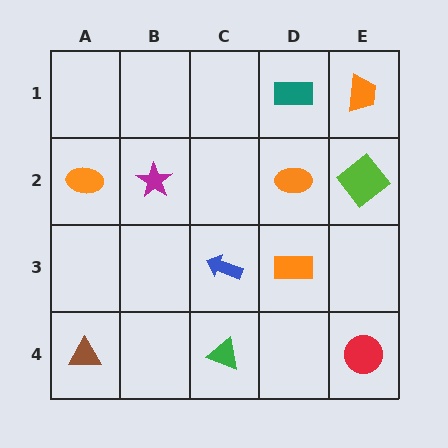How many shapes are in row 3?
2 shapes.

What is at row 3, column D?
An orange rectangle.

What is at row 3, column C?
A blue arrow.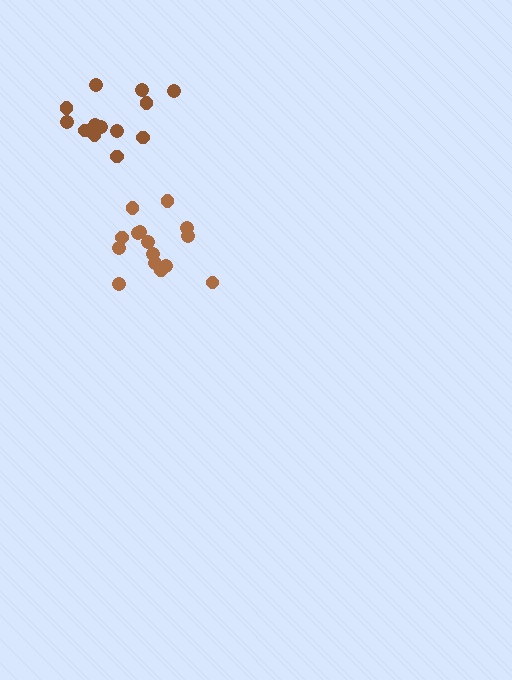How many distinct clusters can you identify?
There are 2 distinct clusters.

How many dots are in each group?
Group 1: 15 dots, Group 2: 13 dots (28 total).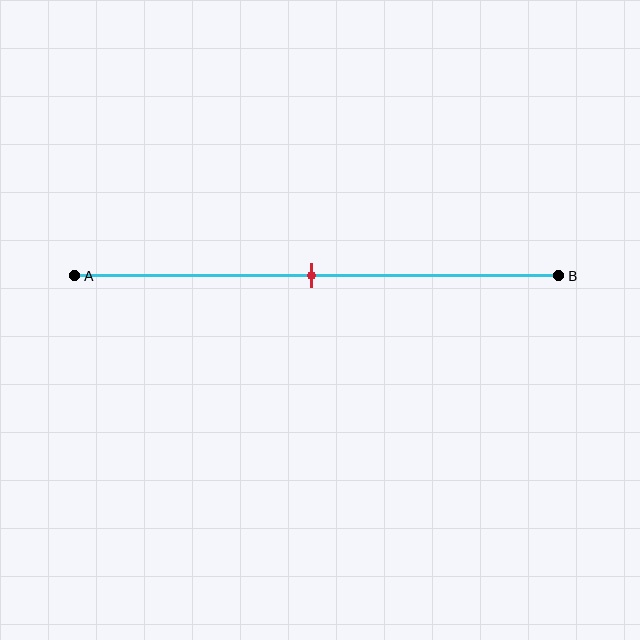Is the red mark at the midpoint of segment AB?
Yes, the mark is approximately at the midpoint.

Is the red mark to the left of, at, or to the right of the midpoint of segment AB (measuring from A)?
The red mark is approximately at the midpoint of segment AB.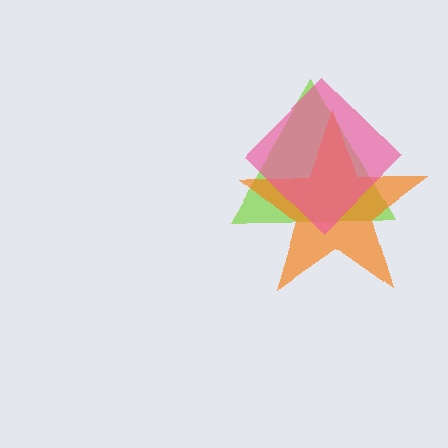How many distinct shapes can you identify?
There are 3 distinct shapes: a lime triangle, an orange star, a pink diamond.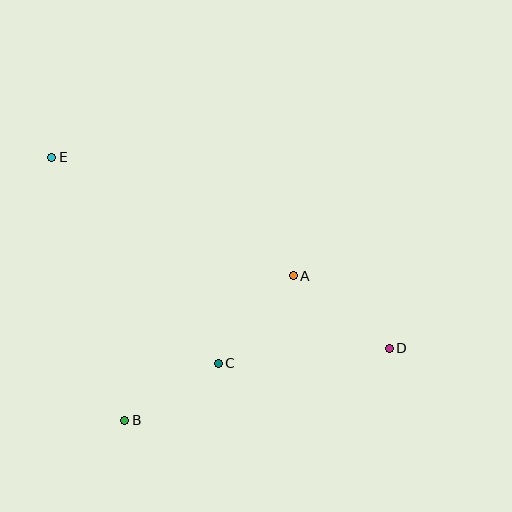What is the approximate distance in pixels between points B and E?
The distance between B and E is approximately 273 pixels.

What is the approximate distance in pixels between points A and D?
The distance between A and D is approximately 121 pixels.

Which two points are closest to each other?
Points B and C are closest to each other.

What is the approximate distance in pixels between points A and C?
The distance between A and C is approximately 115 pixels.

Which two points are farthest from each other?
Points D and E are farthest from each other.